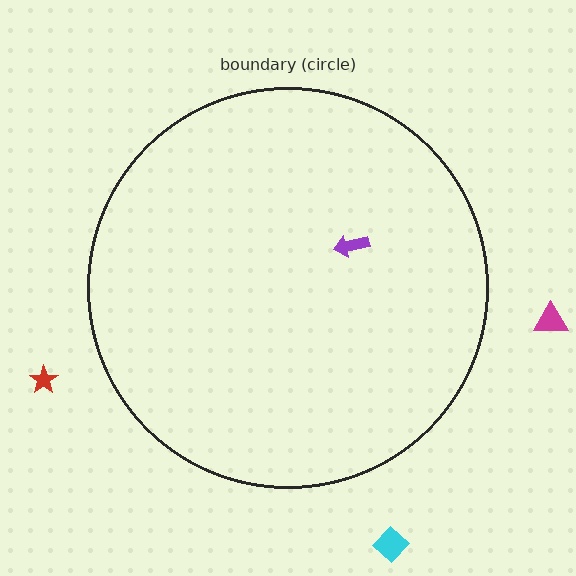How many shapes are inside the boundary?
1 inside, 3 outside.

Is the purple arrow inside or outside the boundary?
Inside.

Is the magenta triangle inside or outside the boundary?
Outside.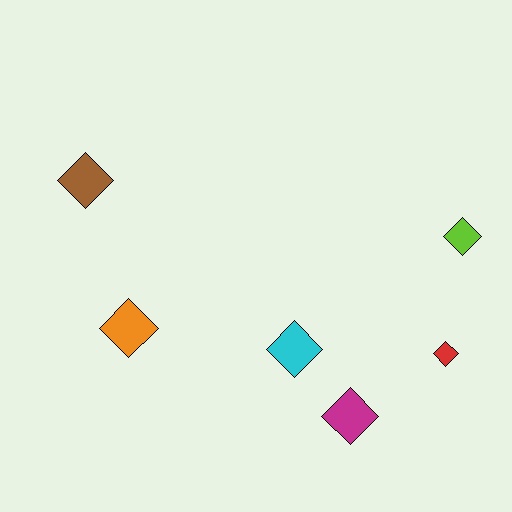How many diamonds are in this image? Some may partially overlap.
There are 6 diamonds.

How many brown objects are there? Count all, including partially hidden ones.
There is 1 brown object.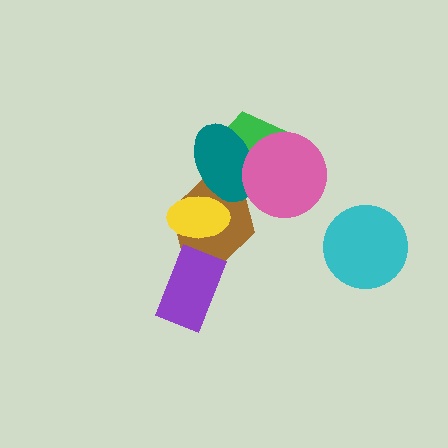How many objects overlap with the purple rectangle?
1 object overlaps with the purple rectangle.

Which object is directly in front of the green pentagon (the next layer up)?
The teal ellipse is directly in front of the green pentagon.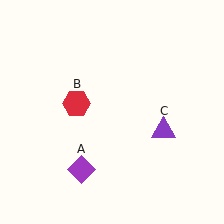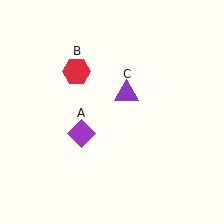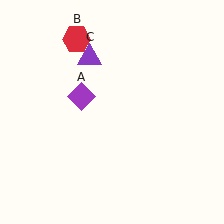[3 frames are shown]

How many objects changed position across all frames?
3 objects changed position: purple diamond (object A), red hexagon (object B), purple triangle (object C).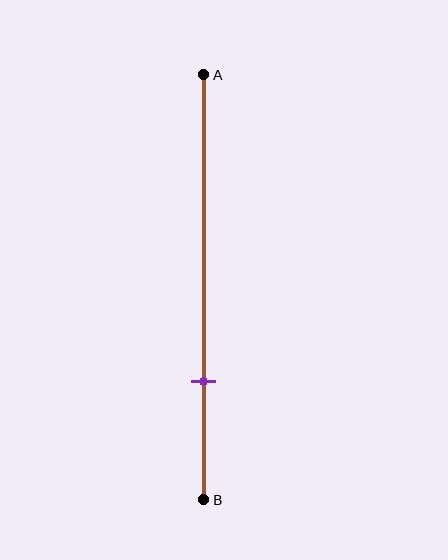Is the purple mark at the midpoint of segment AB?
No, the mark is at about 70% from A, not at the 50% midpoint.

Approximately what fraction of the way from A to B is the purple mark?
The purple mark is approximately 70% of the way from A to B.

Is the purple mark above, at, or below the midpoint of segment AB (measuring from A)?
The purple mark is below the midpoint of segment AB.